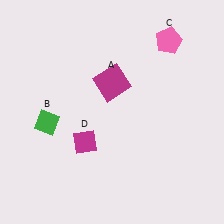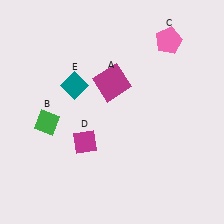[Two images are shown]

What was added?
A teal diamond (E) was added in Image 2.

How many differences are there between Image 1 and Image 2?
There is 1 difference between the two images.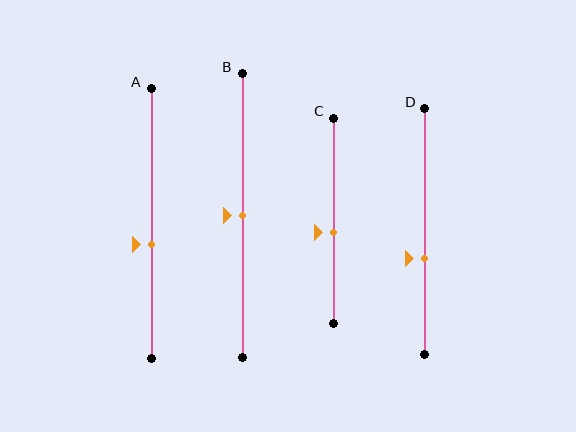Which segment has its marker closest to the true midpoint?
Segment B has its marker closest to the true midpoint.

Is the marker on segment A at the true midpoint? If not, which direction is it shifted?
No, the marker on segment A is shifted downward by about 8% of the segment length.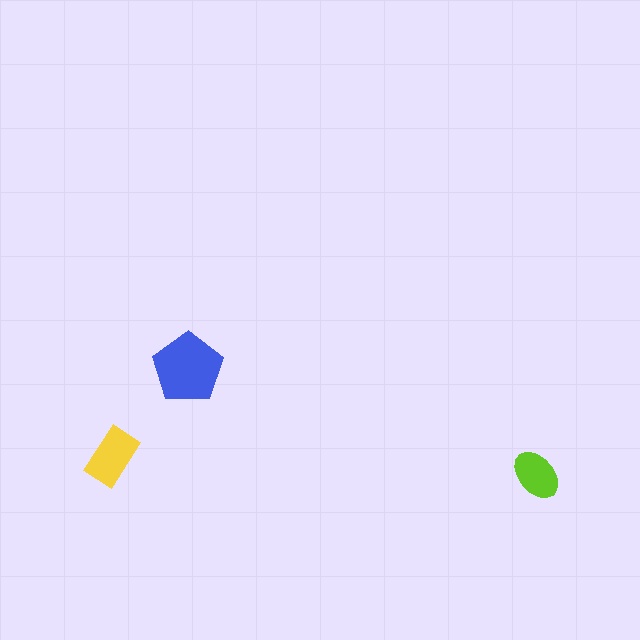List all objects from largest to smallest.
The blue pentagon, the yellow rectangle, the lime ellipse.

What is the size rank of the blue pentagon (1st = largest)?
1st.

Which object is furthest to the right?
The lime ellipse is rightmost.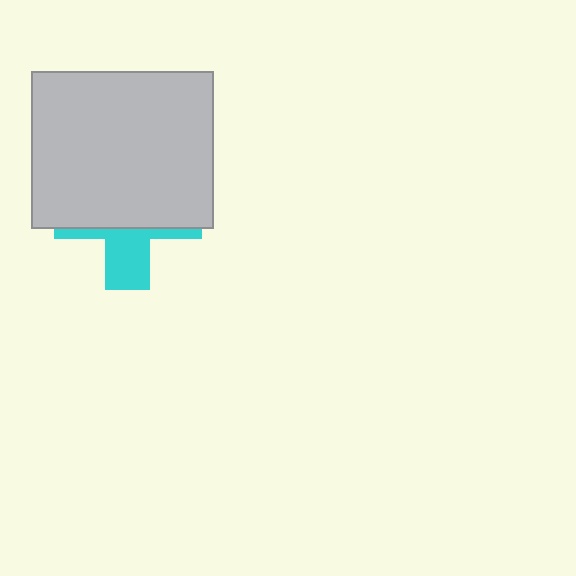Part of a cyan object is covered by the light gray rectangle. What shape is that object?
It is a cross.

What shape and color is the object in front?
The object in front is a light gray rectangle.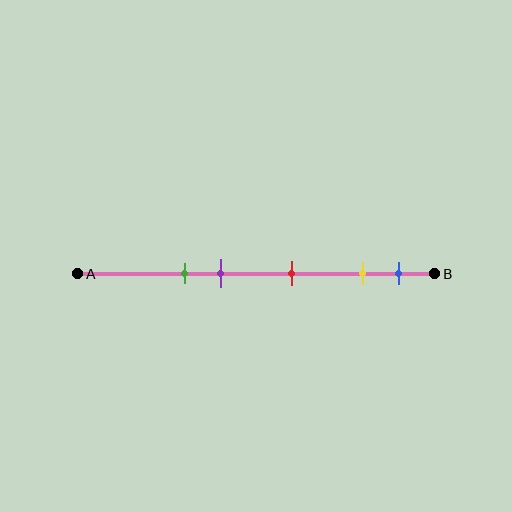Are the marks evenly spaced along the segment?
No, the marks are not evenly spaced.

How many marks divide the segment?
There are 5 marks dividing the segment.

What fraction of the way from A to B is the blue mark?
The blue mark is approximately 90% (0.9) of the way from A to B.